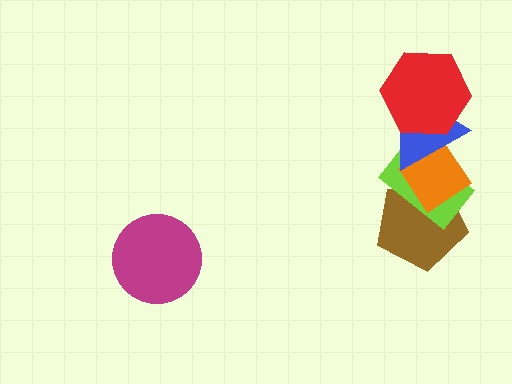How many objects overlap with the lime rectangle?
3 objects overlap with the lime rectangle.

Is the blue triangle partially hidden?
Yes, it is partially covered by another shape.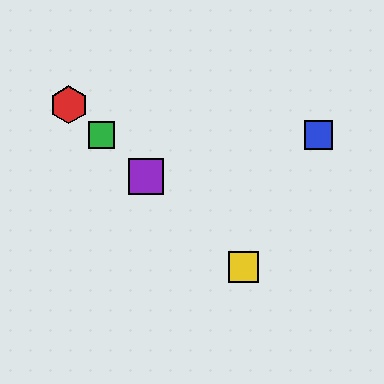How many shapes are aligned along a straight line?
4 shapes (the red hexagon, the green square, the yellow square, the purple square) are aligned along a straight line.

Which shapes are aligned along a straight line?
The red hexagon, the green square, the yellow square, the purple square are aligned along a straight line.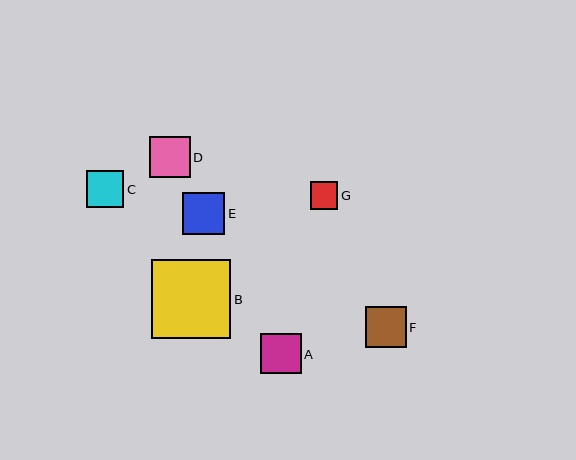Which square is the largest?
Square B is the largest with a size of approximately 79 pixels.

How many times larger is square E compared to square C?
Square E is approximately 1.1 times the size of square C.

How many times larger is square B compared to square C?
Square B is approximately 2.2 times the size of square C.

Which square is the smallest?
Square G is the smallest with a size of approximately 28 pixels.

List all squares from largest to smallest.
From largest to smallest: B, E, F, D, A, C, G.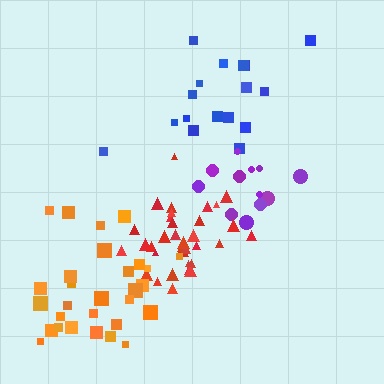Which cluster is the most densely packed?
Red.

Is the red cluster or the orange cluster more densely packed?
Red.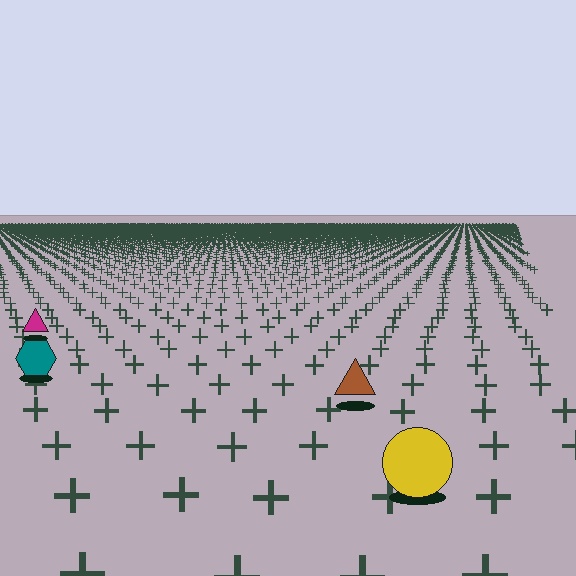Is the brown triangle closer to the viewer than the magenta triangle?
Yes. The brown triangle is closer — you can tell from the texture gradient: the ground texture is coarser near it.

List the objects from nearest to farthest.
From nearest to farthest: the yellow circle, the brown triangle, the teal hexagon, the magenta triangle.